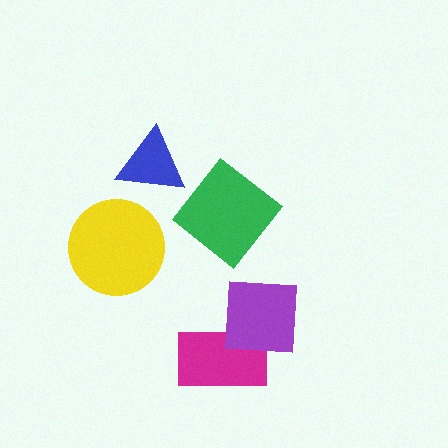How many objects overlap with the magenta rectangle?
1 object overlaps with the magenta rectangle.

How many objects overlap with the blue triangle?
0 objects overlap with the blue triangle.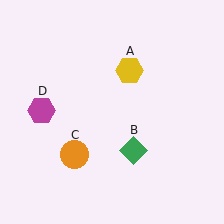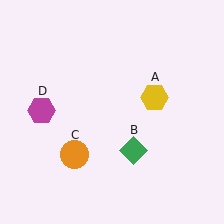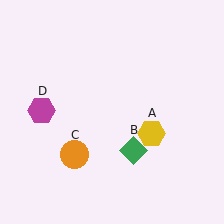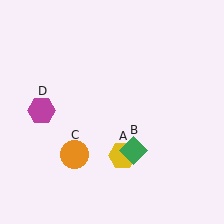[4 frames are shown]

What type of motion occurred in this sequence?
The yellow hexagon (object A) rotated clockwise around the center of the scene.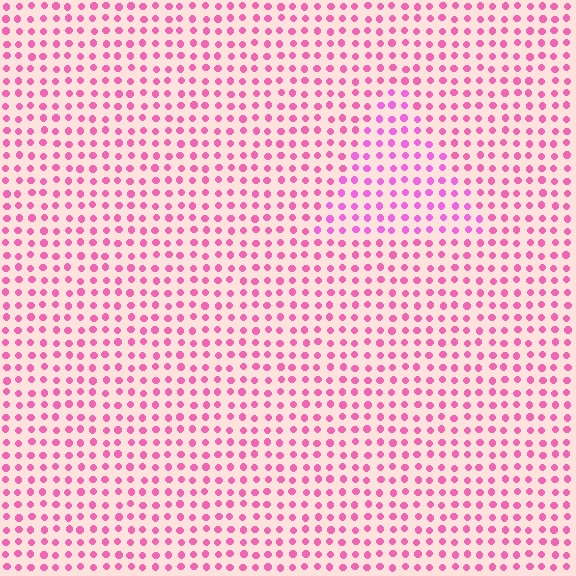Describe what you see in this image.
The image is filled with small pink elements in a uniform arrangement. A triangle-shaped region is visible where the elements are tinted to a slightly different hue, forming a subtle color boundary.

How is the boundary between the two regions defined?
The boundary is defined purely by a slight shift in hue (about 20 degrees). Spacing, size, and orientation are identical on both sides.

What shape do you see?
I see a triangle.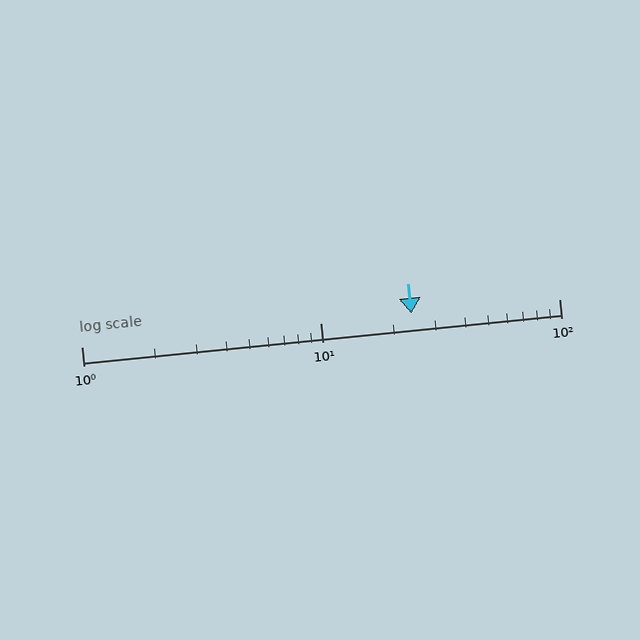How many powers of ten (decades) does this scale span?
The scale spans 2 decades, from 1 to 100.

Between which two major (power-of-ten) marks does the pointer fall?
The pointer is between 10 and 100.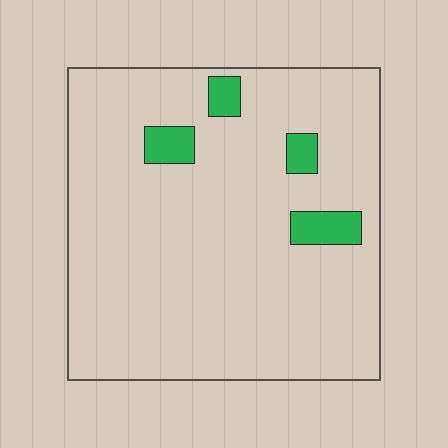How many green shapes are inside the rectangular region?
4.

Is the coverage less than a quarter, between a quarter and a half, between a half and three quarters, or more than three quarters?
Less than a quarter.